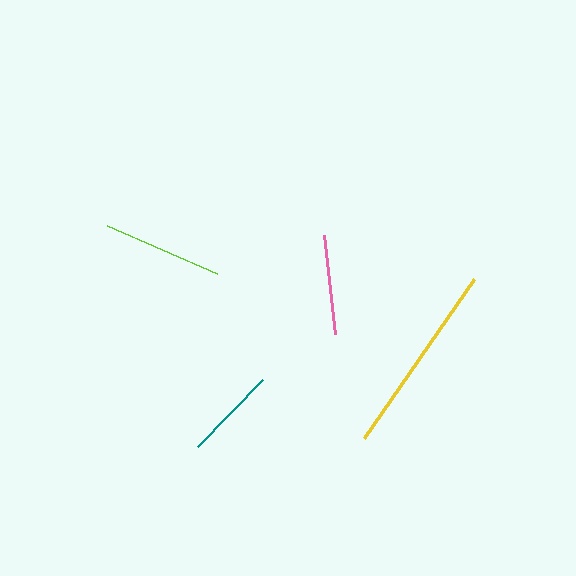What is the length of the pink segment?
The pink segment is approximately 100 pixels long.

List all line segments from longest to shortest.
From longest to shortest: yellow, lime, pink, teal.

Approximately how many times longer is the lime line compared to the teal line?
The lime line is approximately 1.3 times the length of the teal line.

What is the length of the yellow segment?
The yellow segment is approximately 194 pixels long.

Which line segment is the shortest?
The teal line is the shortest at approximately 94 pixels.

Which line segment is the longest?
The yellow line is the longest at approximately 194 pixels.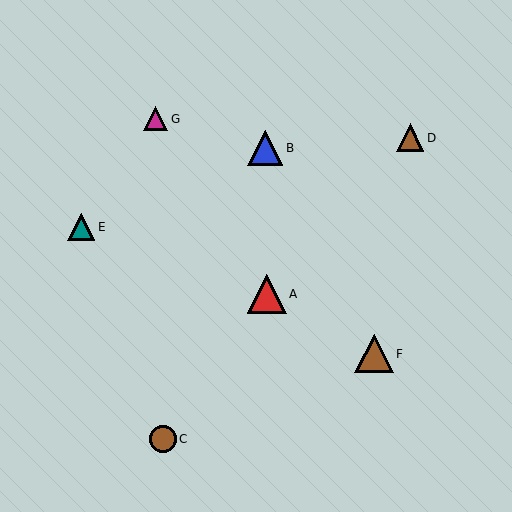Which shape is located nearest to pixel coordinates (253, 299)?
The red triangle (labeled A) at (267, 294) is nearest to that location.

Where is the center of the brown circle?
The center of the brown circle is at (163, 439).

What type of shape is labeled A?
Shape A is a red triangle.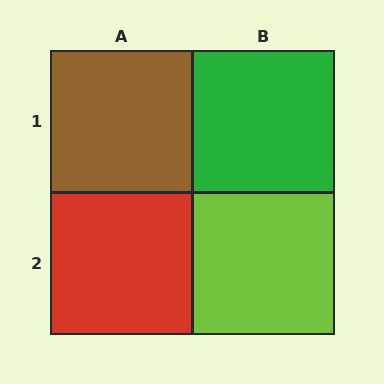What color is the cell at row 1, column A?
Brown.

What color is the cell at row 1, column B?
Green.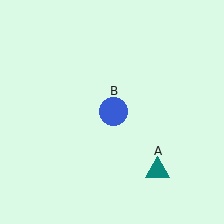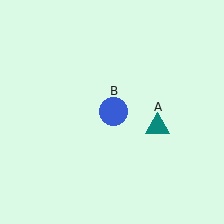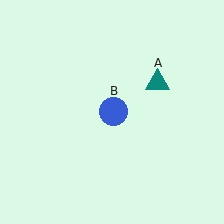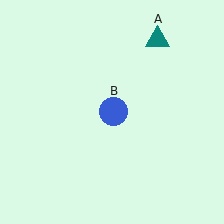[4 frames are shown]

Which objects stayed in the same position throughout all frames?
Blue circle (object B) remained stationary.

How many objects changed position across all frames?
1 object changed position: teal triangle (object A).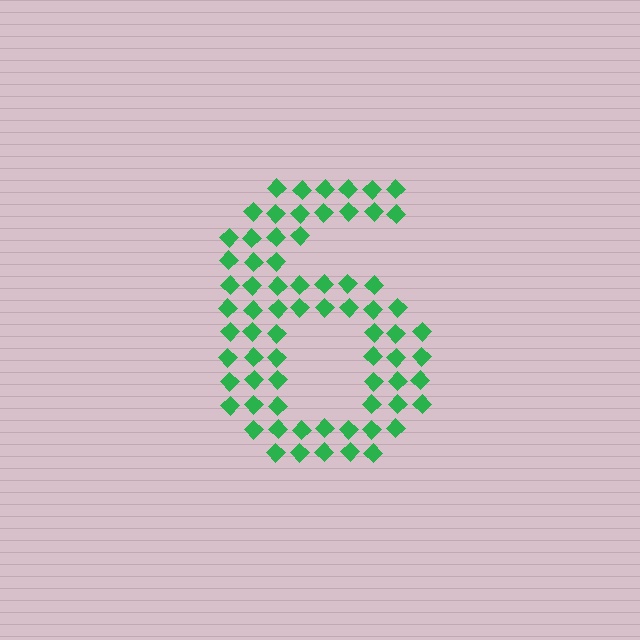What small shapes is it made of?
It is made of small diamonds.